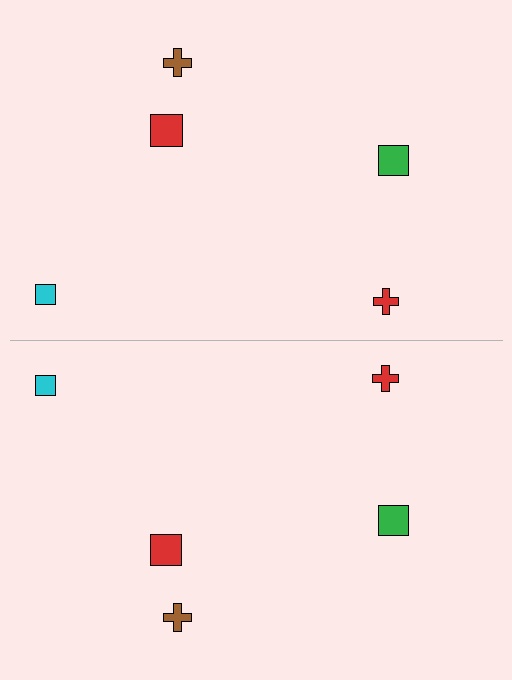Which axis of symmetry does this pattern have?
The pattern has a horizontal axis of symmetry running through the center of the image.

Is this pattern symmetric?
Yes, this pattern has bilateral (reflection) symmetry.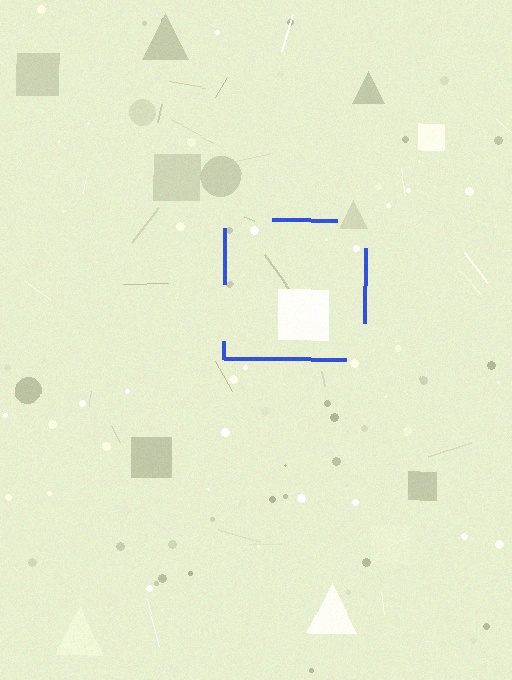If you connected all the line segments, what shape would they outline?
They would outline a square.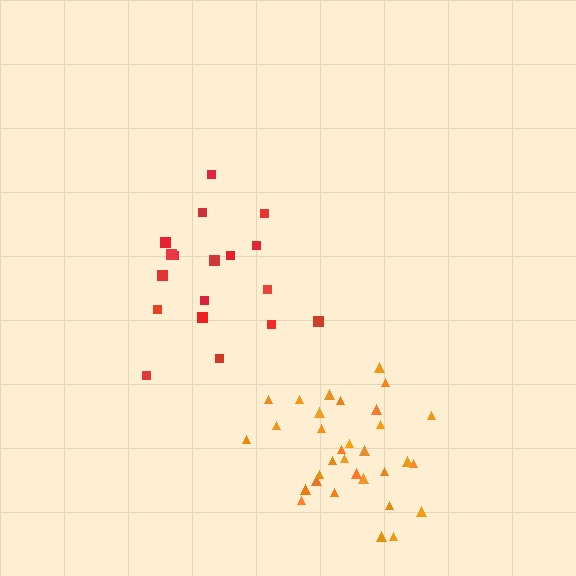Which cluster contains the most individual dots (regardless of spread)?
Orange (33).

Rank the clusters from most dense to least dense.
orange, red.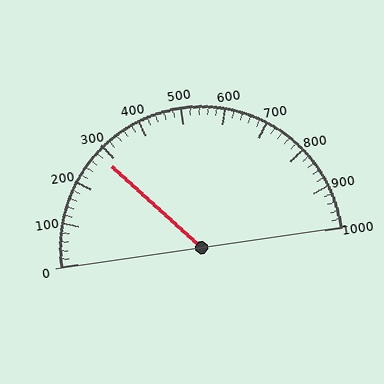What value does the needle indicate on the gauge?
The needle indicates approximately 280.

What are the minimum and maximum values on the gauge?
The gauge ranges from 0 to 1000.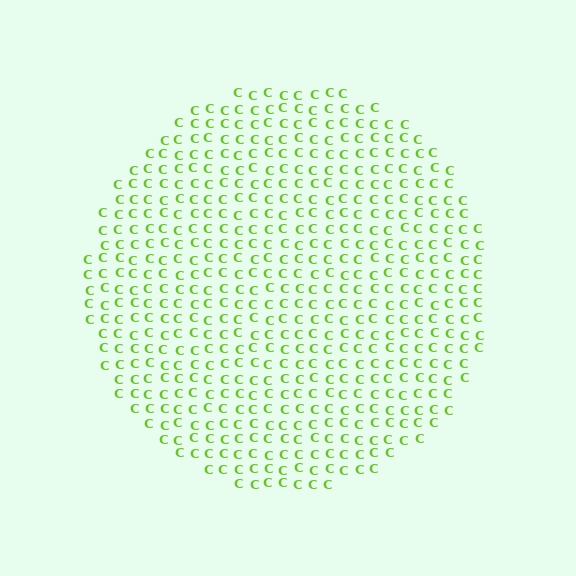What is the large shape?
The large shape is a circle.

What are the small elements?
The small elements are letter C's.